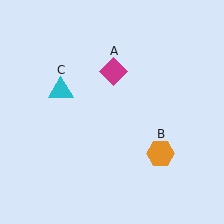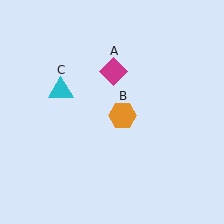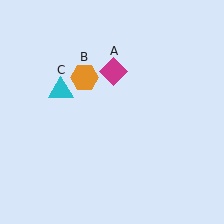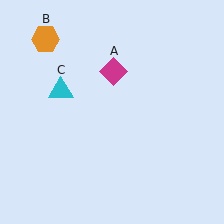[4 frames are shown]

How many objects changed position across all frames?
1 object changed position: orange hexagon (object B).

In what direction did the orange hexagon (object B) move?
The orange hexagon (object B) moved up and to the left.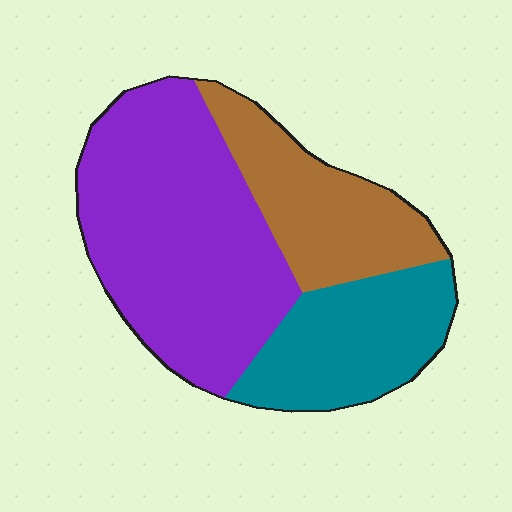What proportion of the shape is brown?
Brown takes up between a sixth and a third of the shape.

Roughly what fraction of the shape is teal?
Teal takes up about one quarter (1/4) of the shape.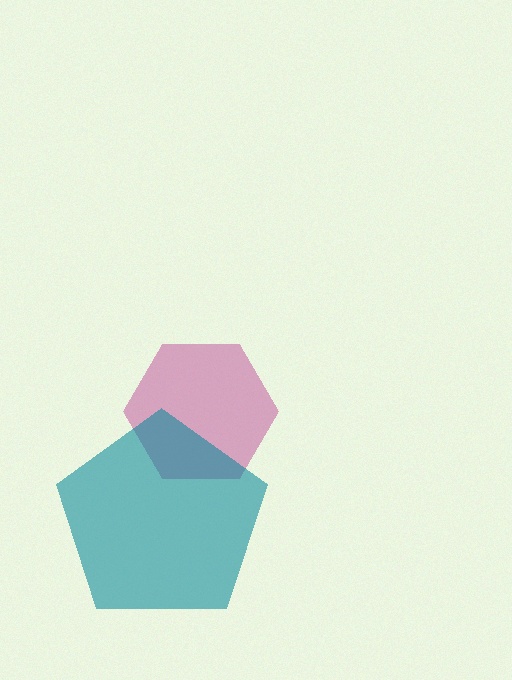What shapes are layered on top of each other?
The layered shapes are: a magenta hexagon, a teal pentagon.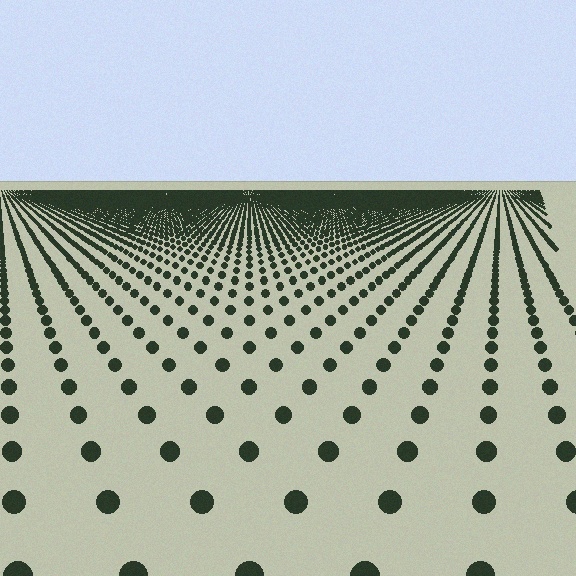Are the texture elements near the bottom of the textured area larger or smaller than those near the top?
Larger. Near the bottom, elements are closer to the viewer and appear at a bigger on-screen size.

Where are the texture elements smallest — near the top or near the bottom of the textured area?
Near the top.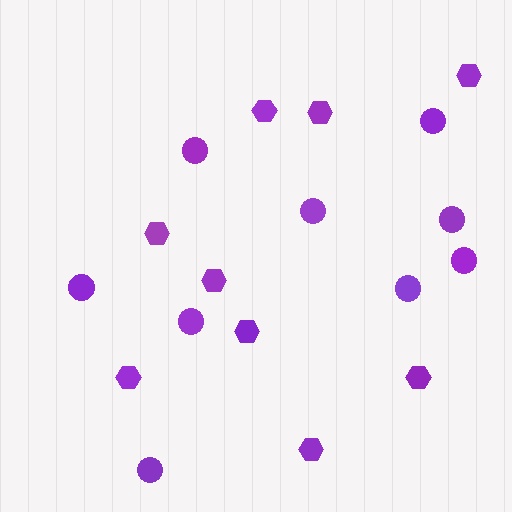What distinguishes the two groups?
There are 2 groups: one group of circles (9) and one group of hexagons (9).